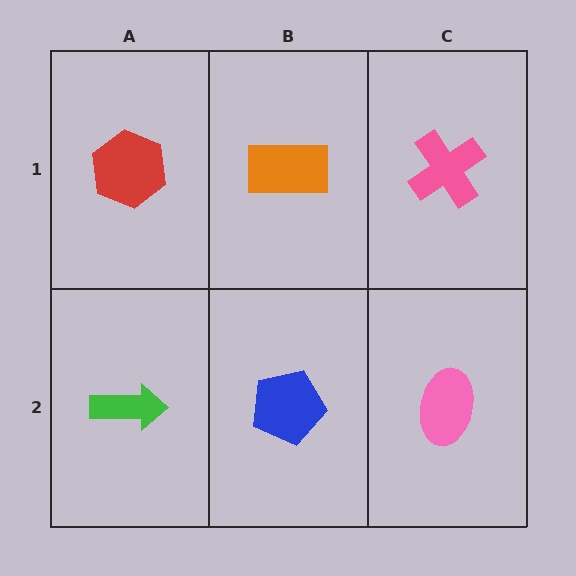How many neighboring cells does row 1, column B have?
3.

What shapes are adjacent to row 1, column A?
A green arrow (row 2, column A), an orange rectangle (row 1, column B).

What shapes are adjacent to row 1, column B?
A blue pentagon (row 2, column B), a red hexagon (row 1, column A), a pink cross (row 1, column C).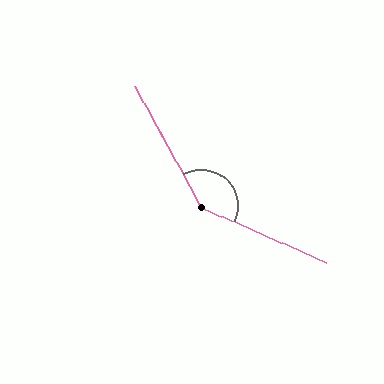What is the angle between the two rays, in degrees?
Approximately 142 degrees.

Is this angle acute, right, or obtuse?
It is obtuse.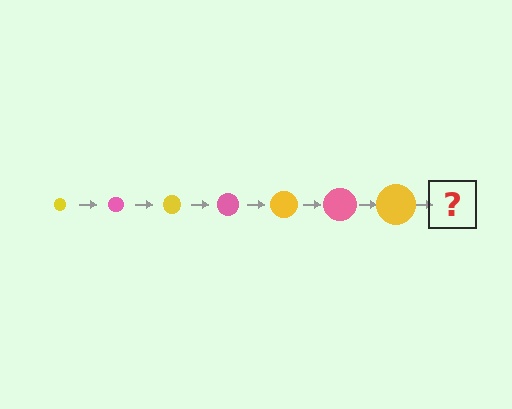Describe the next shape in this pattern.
It should be a pink circle, larger than the previous one.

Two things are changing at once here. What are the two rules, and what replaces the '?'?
The two rules are that the circle grows larger each step and the color cycles through yellow and pink. The '?' should be a pink circle, larger than the previous one.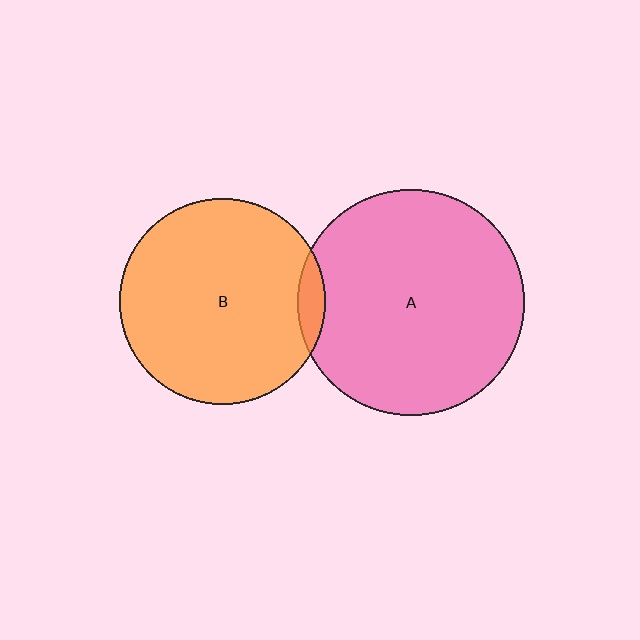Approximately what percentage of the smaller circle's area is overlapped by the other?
Approximately 5%.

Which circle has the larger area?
Circle A (pink).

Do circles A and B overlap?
Yes.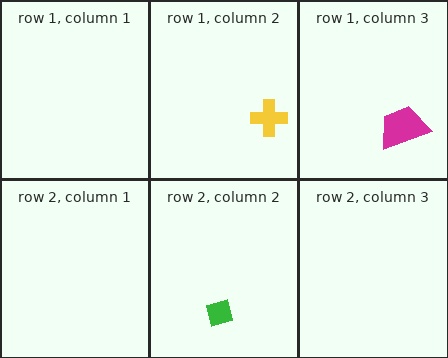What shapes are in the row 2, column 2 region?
The green diamond.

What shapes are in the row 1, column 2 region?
The yellow cross.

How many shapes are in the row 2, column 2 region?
1.